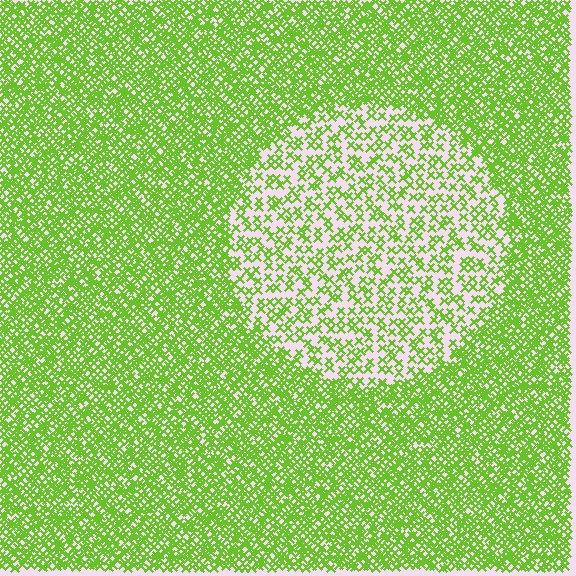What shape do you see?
I see a circle.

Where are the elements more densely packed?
The elements are more densely packed outside the circle boundary.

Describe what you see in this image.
The image contains small lime elements arranged at two different densities. A circle-shaped region is visible where the elements are less densely packed than the surrounding area.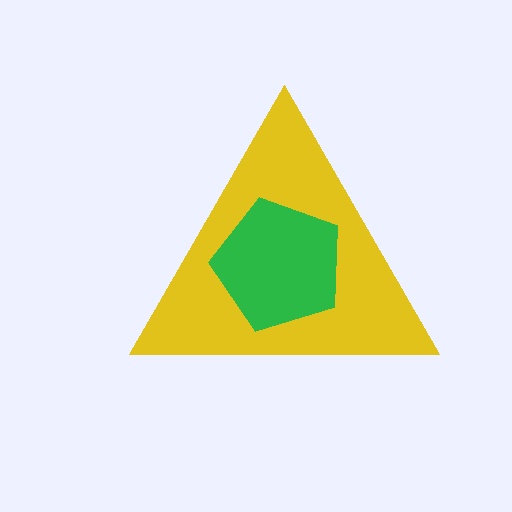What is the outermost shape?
The yellow triangle.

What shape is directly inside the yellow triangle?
The green pentagon.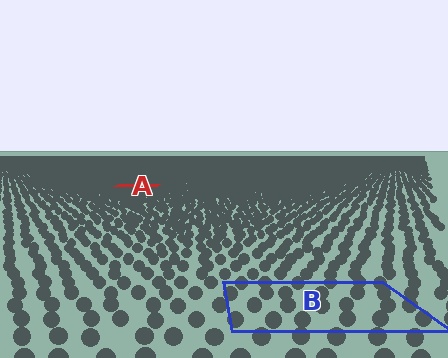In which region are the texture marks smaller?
The texture marks are smaller in region A, because it is farther away.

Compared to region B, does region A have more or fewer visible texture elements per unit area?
Region A has more texture elements per unit area — they are packed more densely because it is farther away.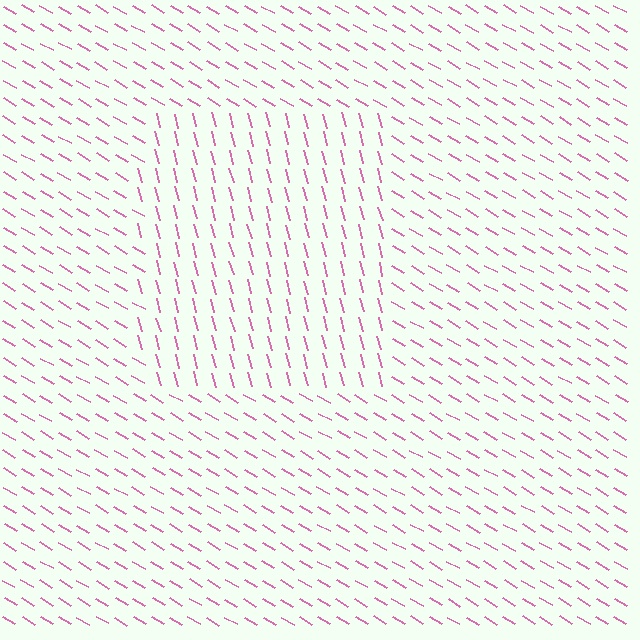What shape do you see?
I see a rectangle.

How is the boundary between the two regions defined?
The boundary is defined purely by a change in line orientation (approximately 45 degrees difference). All lines are the same color and thickness.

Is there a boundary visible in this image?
Yes, there is a texture boundary formed by a change in line orientation.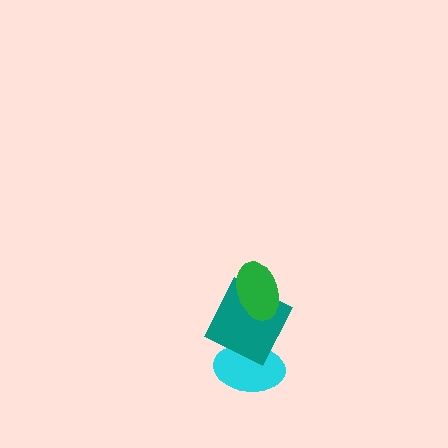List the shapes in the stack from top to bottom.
From top to bottom: the green ellipse, the teal square, the cyan ellipse.